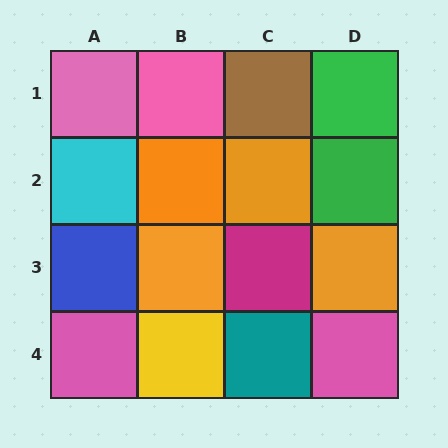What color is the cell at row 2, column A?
Cyan.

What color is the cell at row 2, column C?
Orange.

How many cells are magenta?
1 cell is magenta.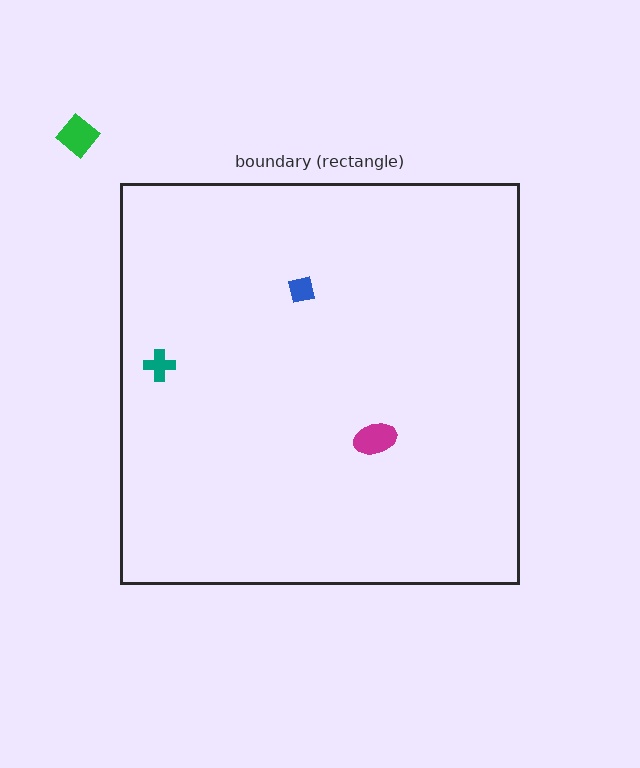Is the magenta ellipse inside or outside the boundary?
Inside.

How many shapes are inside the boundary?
3 inside, 1 outside.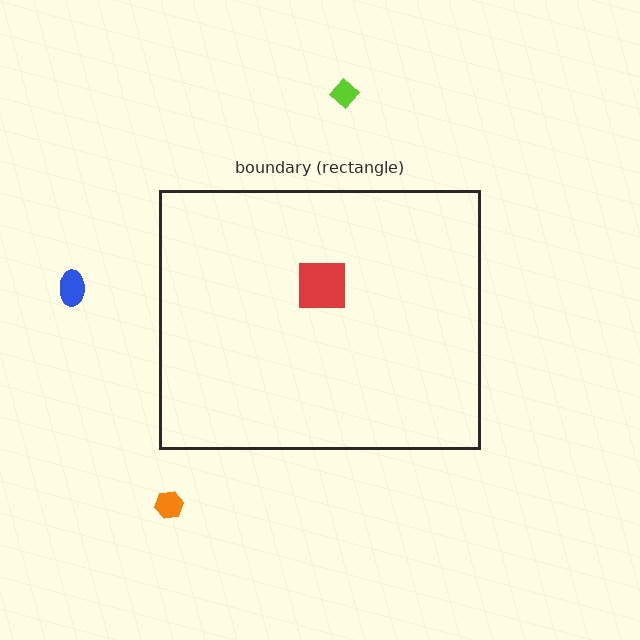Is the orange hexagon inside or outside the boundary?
Outside.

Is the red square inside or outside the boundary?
Inside.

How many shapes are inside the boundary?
1 inside, 3 outside.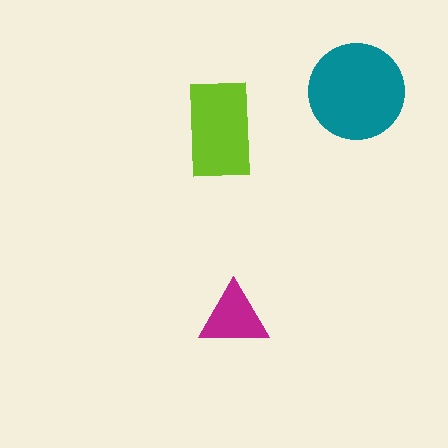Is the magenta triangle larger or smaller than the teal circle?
Smaller.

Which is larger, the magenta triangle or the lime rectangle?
The lime rectangle.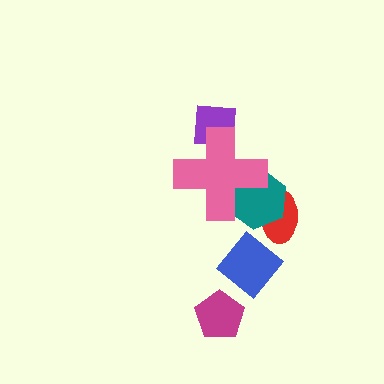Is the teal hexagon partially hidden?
Yes, it is partially covered by another shape.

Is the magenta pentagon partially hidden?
No, no other shape covers it.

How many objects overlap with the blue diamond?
0 objects overlap with the blue diamond.